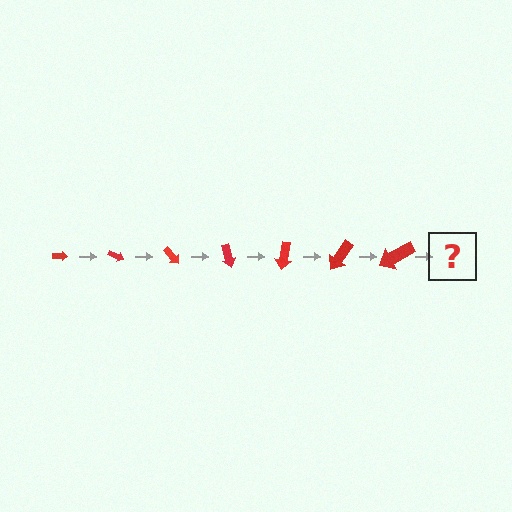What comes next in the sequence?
The next element should be an arrow, larger than the previous one and rotated 175 degrees from the start.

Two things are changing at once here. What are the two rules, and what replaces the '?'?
The two rules are that the arrow grows larger each step and it rotates 25 degrees each step. The '?' should be an arrow, larger than the previous one and rotated 175 degrees from the start.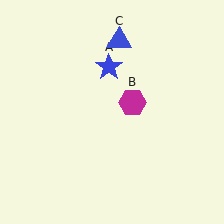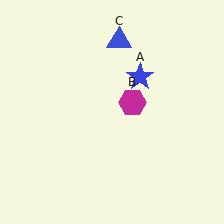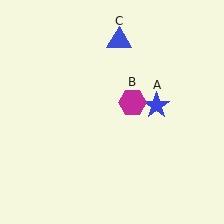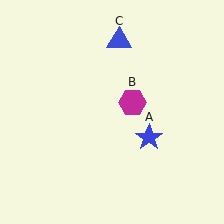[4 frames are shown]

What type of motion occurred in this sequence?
The blue star (object A) rotated clockwise around the center of the scene.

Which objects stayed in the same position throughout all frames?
Magenta hexagon (object B) and blue triangle (object C) remained stationary.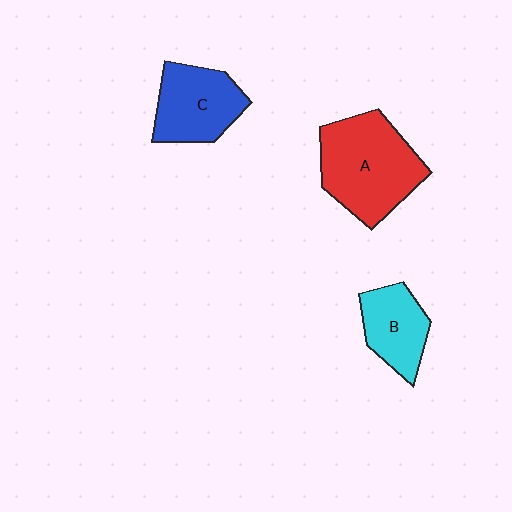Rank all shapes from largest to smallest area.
From largest to smallest: A (red), C (blue), B (cyan).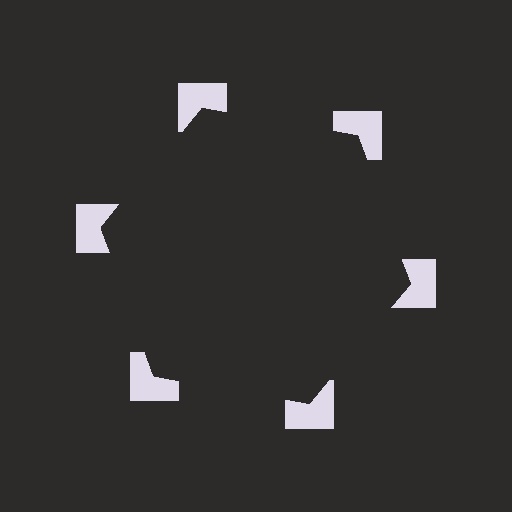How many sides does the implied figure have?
6 sides.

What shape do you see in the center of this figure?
An illusory hexagon — its edges are inferred from the aligned wedge cuts in the notched squares, not physically drawn.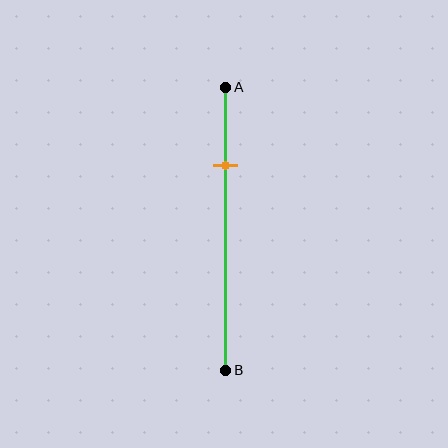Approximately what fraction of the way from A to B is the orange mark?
The orange mark is approximately 30% of the way from A to B.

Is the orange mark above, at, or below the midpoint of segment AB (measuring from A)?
The orange mark is above the midpoint of segment AB.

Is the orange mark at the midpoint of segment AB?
No, the mark is at about 30% from A, not at the 50% midpoint.